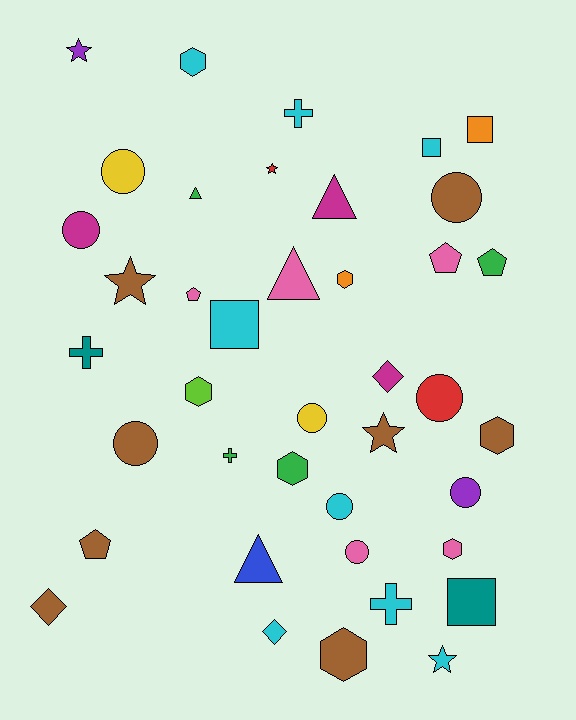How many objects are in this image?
There are 40 objects.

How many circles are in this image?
There are 9 circles.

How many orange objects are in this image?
There are 2 orange objects.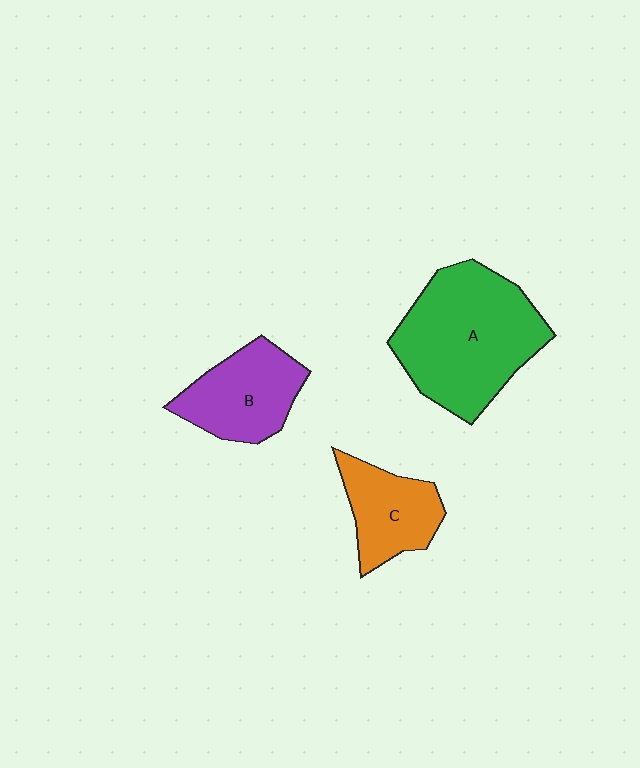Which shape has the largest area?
Shape A (green).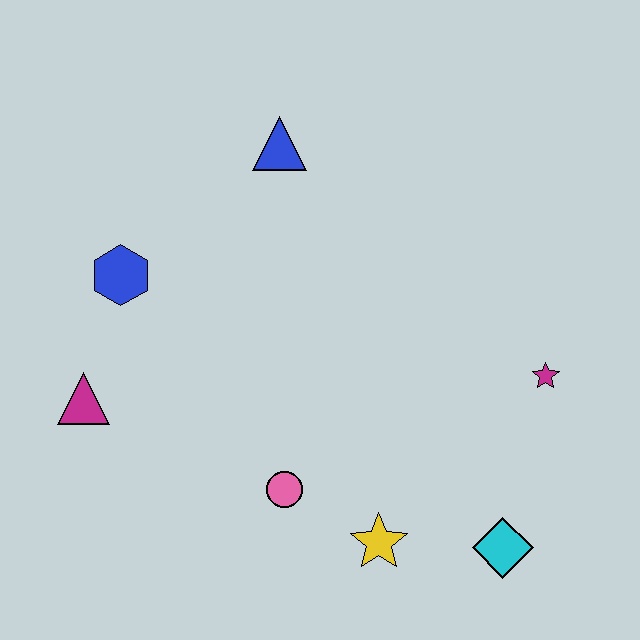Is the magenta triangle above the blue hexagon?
No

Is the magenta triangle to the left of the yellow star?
Yes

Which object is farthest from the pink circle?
The blue triangle is farthest from the pink circle.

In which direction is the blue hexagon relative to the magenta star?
The blue hexagon is to the left of the magenta star.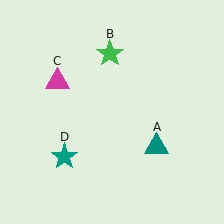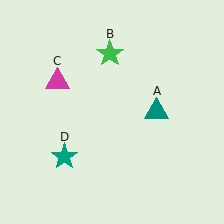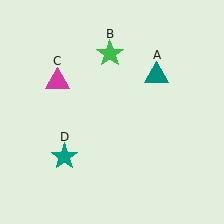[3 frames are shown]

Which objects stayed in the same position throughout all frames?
Green star (object B) and magenta triangle (object C) and teal star (object D) remained stationary.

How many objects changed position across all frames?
1 object changed position: teal triangle (object A).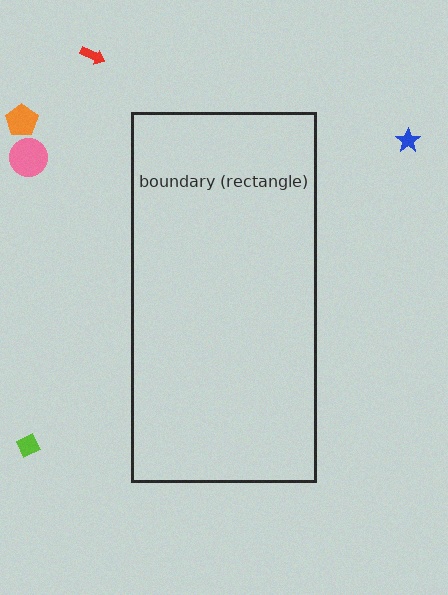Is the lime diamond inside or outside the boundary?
Outside.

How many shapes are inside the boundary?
0 inside, 5 outside.